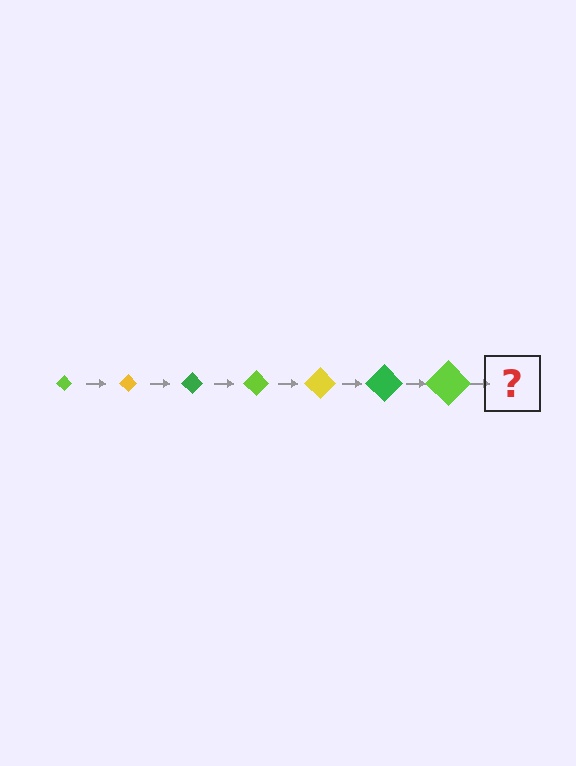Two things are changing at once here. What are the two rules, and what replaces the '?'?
The two rules are that the diamond grows larger each step and the color cycles through lime, yellow, and green. The '?' should be a yellow diamond, larger than the previous one.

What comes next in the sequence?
The next element should be a yellow diamond, larger than the previous one.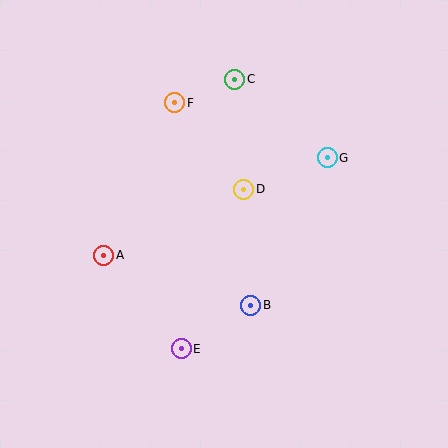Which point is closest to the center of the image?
Point D at (244, 189) is closest to the center.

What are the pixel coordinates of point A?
Point A is at (104, 255).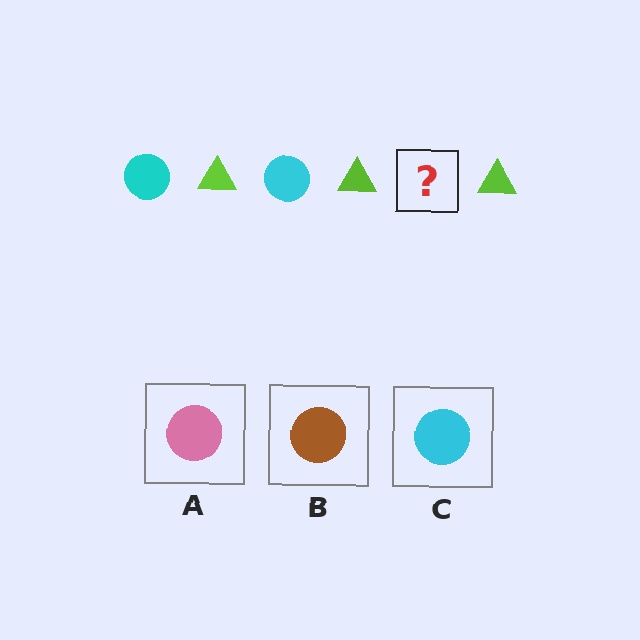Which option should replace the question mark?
Option C.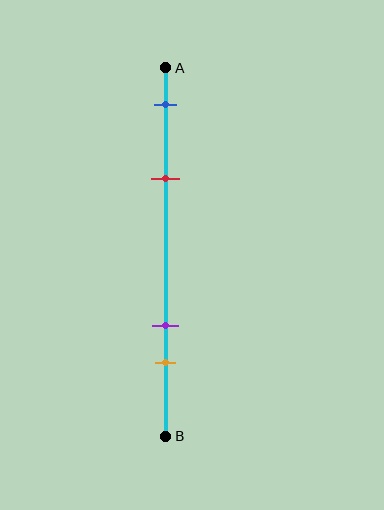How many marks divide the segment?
There are 4 marks dividing the segment.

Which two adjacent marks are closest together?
The purple and orange marks are the closest adjacent pair.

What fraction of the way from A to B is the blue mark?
The blue mark is approximately 10% (0.1) of the way from A to B.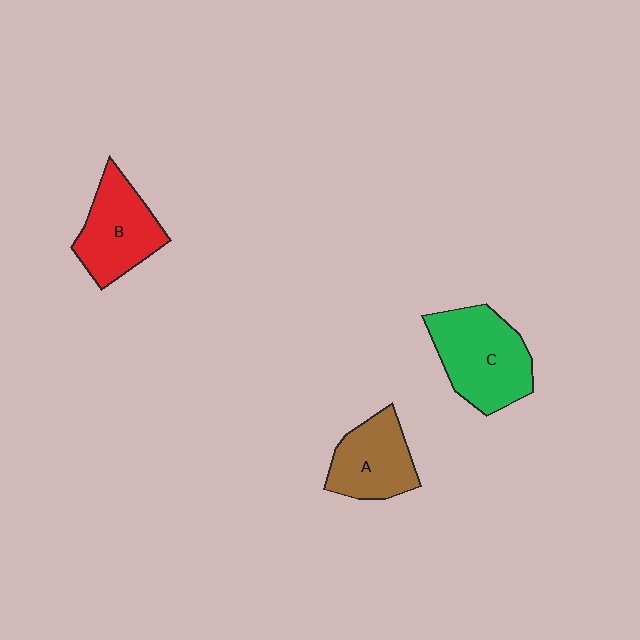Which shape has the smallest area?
Shape A (brown).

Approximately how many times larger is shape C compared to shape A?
Approximately 1.3 times.